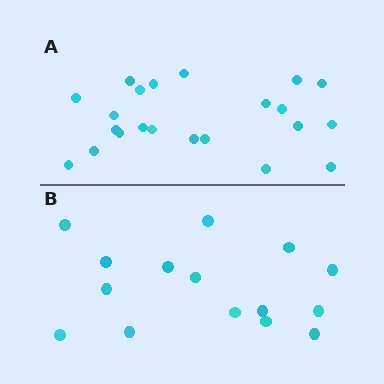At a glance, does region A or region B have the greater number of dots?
Region A (the top region) has more dots.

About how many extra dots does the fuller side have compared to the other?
Region A has roughly 8 or so more dots than region B.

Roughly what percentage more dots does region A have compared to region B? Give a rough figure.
About 45% more.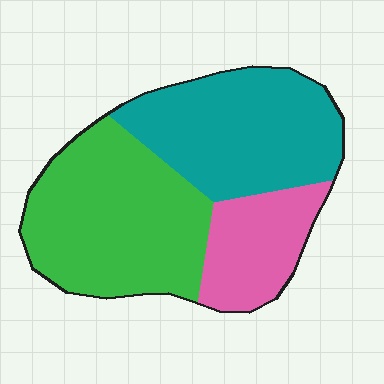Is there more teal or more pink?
Teal.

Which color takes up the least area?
Pink, at roughly 20%.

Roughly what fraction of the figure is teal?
Teal covers 38% of the figure.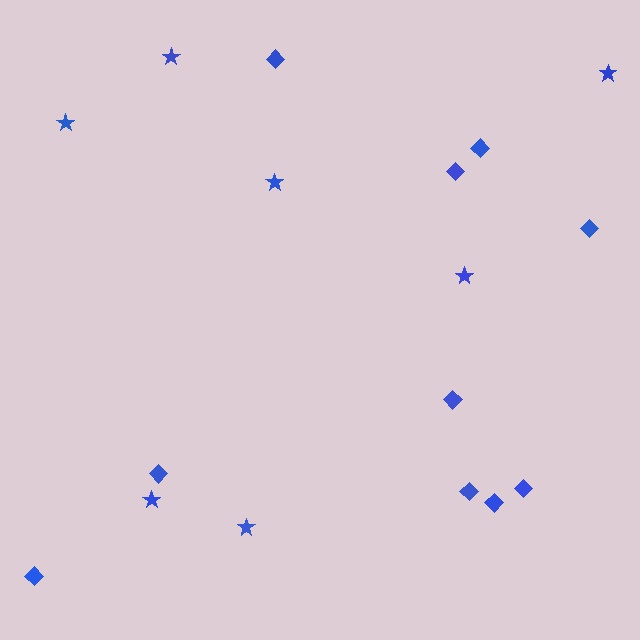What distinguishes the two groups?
There are 2 groups: one group of diamonds (10) and one group of stars (7).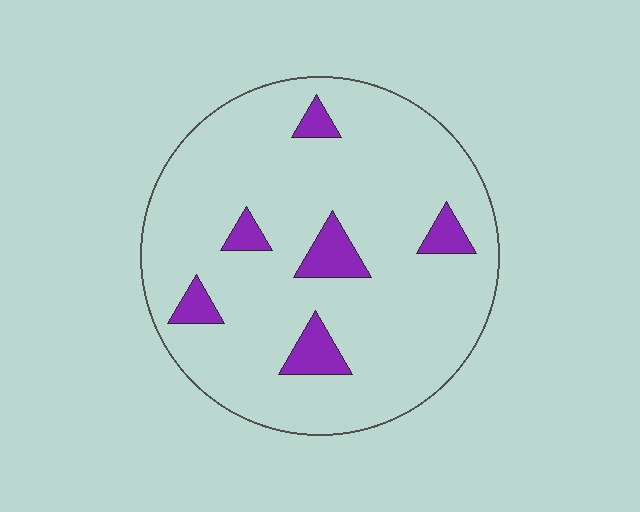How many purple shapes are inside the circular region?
6.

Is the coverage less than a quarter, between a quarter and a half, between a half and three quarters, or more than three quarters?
Less than a quarter.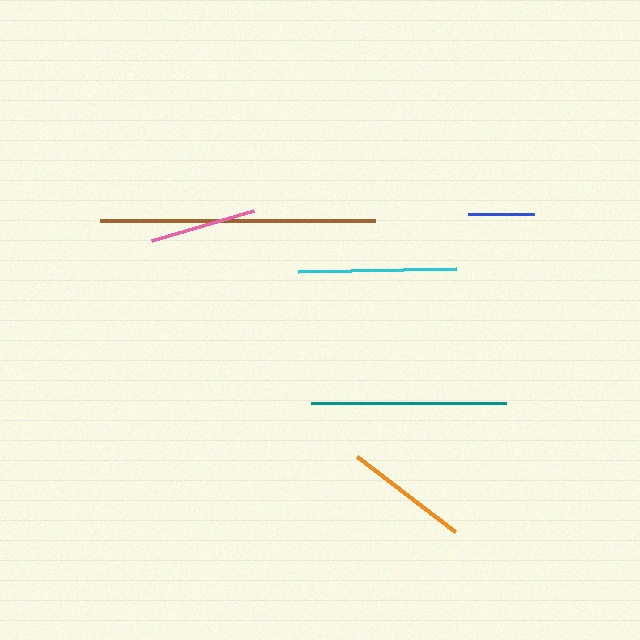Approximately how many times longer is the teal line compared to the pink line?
The teal line is approximately 1.8 times the length of the pink line.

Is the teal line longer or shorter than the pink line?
The teal line is longer than the pink line.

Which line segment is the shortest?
The blue line is the shortest at approximately 67 pixels.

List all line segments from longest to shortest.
From longest to shortest: brown, teal, cyan, orange, pink, blue.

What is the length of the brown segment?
The brown segment is approximately 274 pixels long.